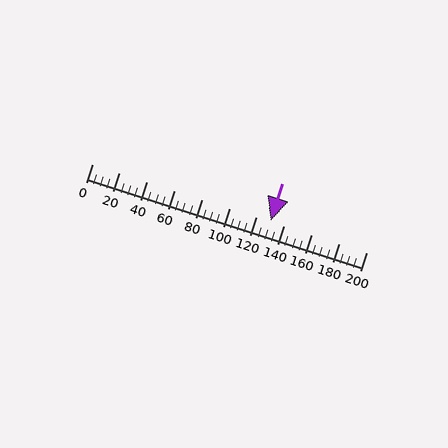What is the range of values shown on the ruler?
The ruler shows values from 0 to 200.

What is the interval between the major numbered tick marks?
The major tick marks are spaced 20 units apart.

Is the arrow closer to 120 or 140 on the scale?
The arrow is closer to 120.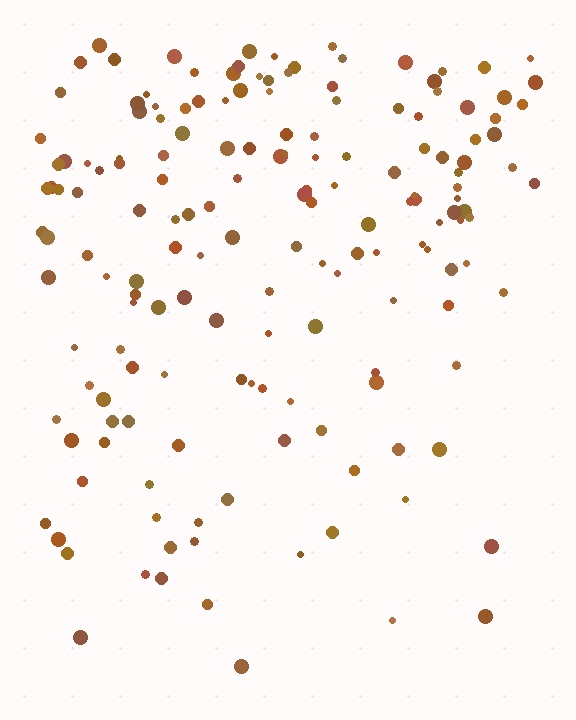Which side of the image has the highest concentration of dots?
The top.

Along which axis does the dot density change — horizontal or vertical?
Vertical.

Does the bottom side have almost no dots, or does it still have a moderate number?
Still a moderate number, just noticeably fewer than the top.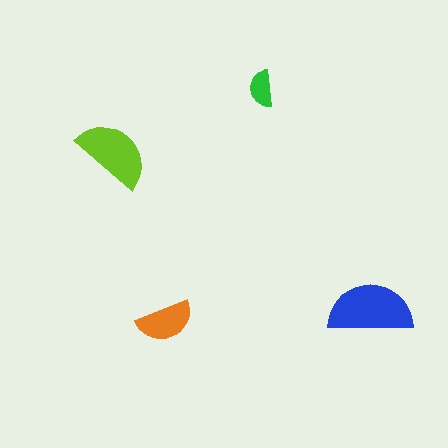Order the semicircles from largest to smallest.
the blue one, the lime one, the orange one, the green one.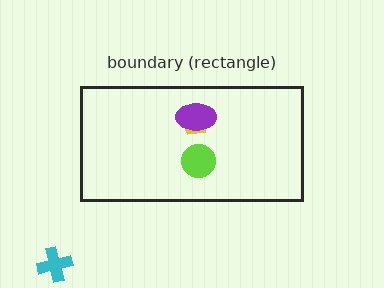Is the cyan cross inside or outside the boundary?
Outside.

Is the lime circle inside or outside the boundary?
Inside.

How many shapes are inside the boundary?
3 inside, 1 outside.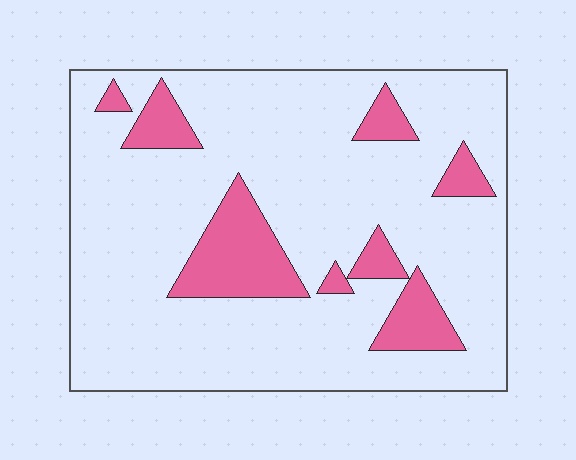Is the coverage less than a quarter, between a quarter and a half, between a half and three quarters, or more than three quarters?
Less than a quarter.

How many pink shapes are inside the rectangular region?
8.